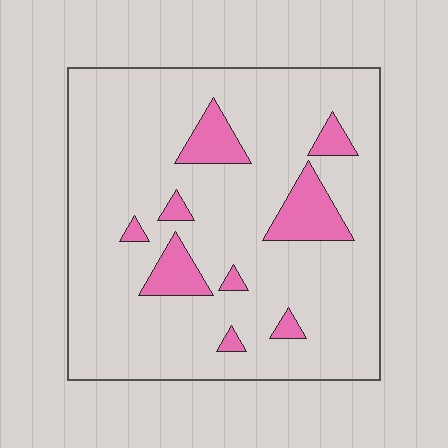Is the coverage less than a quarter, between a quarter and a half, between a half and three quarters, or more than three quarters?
Less than a quarter.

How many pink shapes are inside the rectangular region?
9.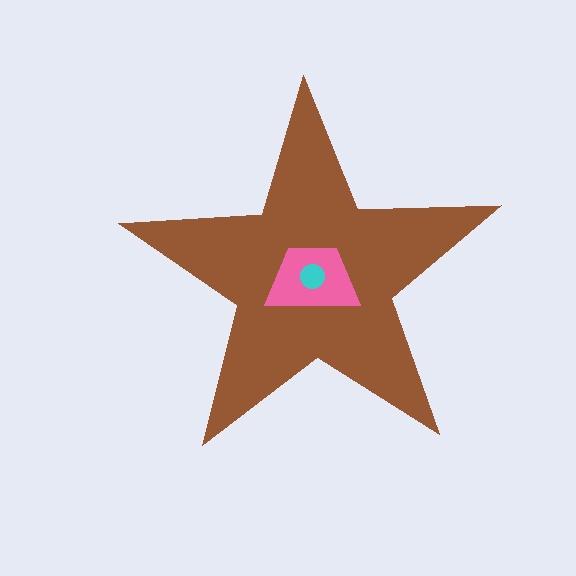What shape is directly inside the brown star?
The pink trapezoid.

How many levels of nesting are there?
3.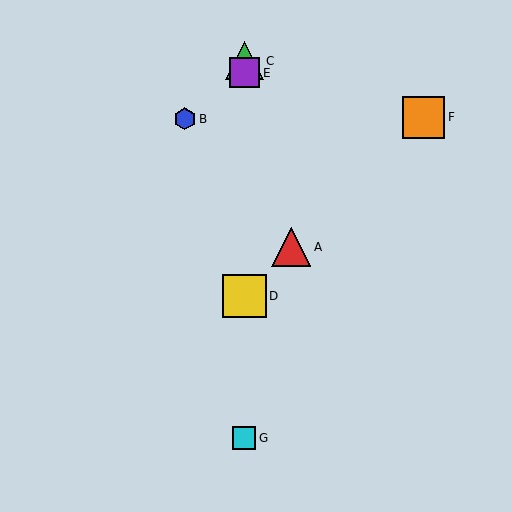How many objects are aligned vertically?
4 objects (C, D, E, G) are aligned vertically.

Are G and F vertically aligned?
No, G is at x≈244 and F is at x≈424.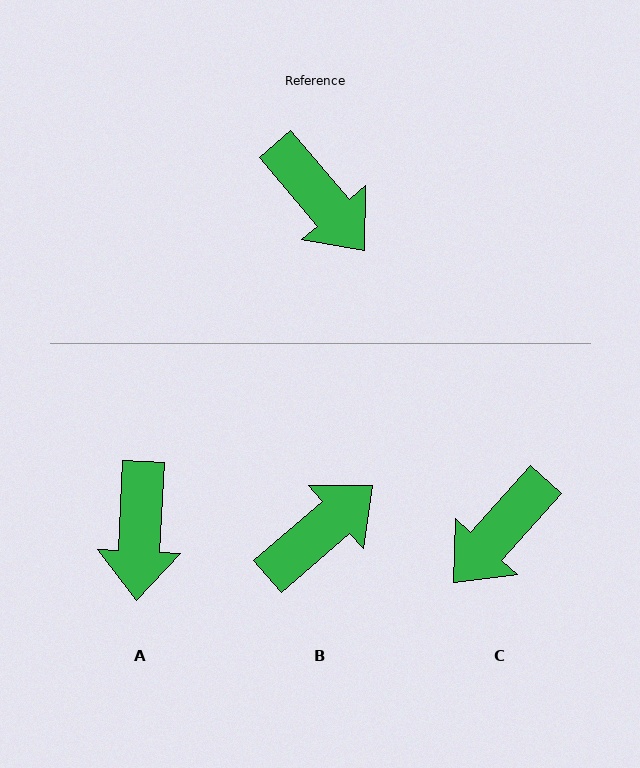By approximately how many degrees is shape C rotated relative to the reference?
Approximately 82 degrees clockwise.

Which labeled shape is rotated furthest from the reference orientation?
B, about 91 degrees away.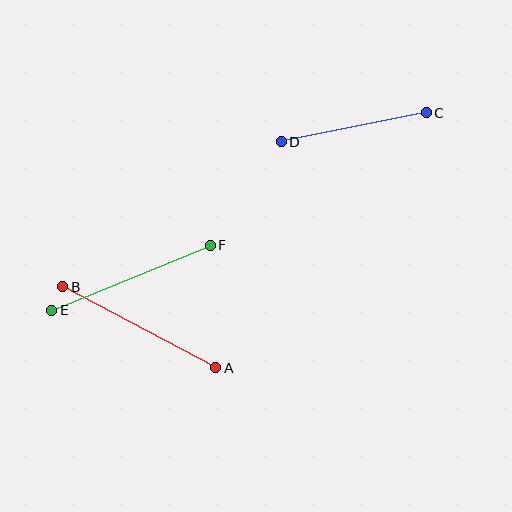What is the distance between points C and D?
The distance is approximately 148 pixels.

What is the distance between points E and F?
The distance is approximately 171 pixels.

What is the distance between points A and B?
The distance is approximately 173 pixels.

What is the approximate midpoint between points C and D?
The midpoint is at approximately (354, 127) pixels.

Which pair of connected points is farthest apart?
Points A and B are farthest apart.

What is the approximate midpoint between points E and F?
The midpoint is at approximately (131, 278) pixels.